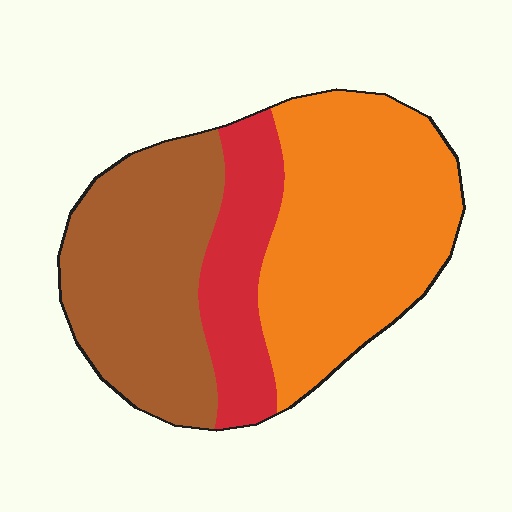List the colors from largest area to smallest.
From largest to smallest: orange, brown, red.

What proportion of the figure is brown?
Brown covers 36% of the figure.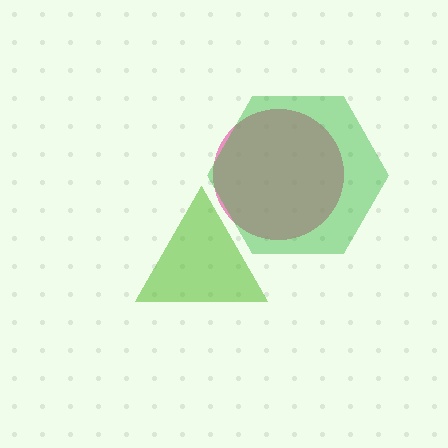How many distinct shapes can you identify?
There are 3 distinct shapes: a lime triangle, a pink circle, a green hexagon.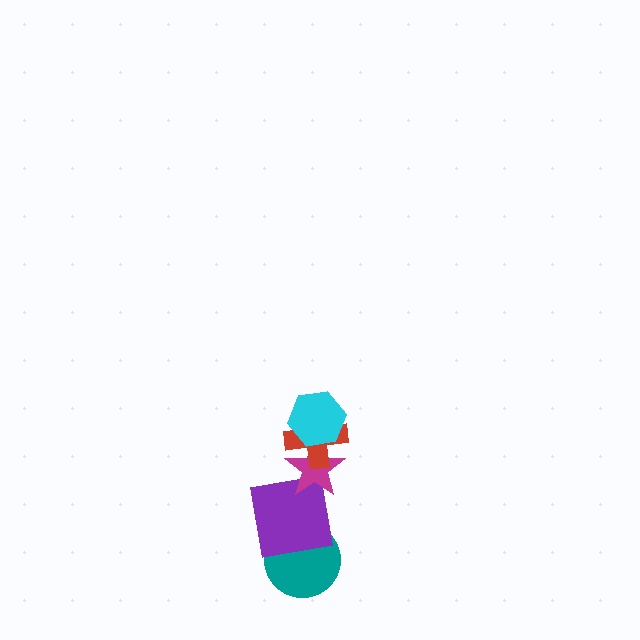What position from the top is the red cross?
The red cross is 2nd from the top.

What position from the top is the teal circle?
The teal circle is 5th from the top.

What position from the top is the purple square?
The purple square is 4th from the top.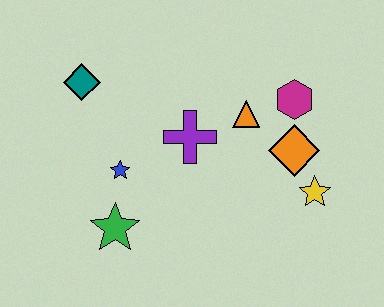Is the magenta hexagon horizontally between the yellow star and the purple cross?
Yes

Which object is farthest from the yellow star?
The teal diamond is farthest from the yellow star.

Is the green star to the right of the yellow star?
No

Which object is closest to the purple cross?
The orange triangle is closest to the purple cross.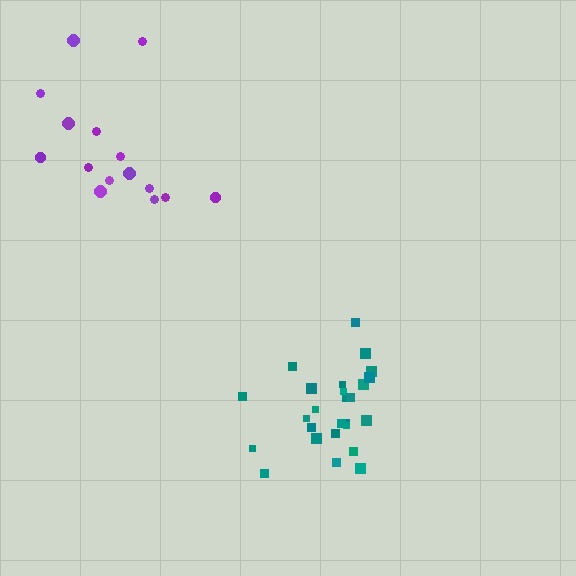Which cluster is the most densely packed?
Teal.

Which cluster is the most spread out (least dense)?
Purple.